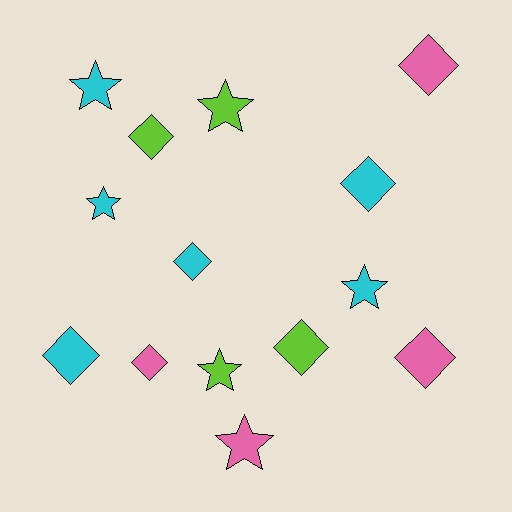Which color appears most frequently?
Cyan, with 6 objects.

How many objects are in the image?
There are 14 objects.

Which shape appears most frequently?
Diamond, with 8 objects.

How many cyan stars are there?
There are 3 cyan stars.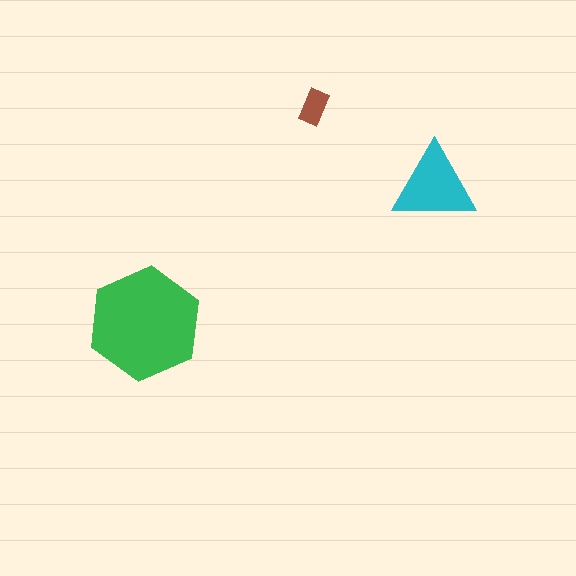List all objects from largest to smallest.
The green hexagon, the cyan triangle, the brown rectangle.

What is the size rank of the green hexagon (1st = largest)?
1st.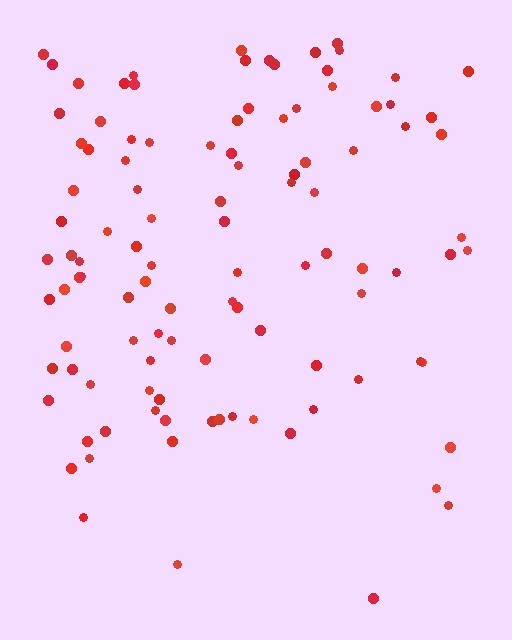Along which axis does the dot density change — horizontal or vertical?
Vertical.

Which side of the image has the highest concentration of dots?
The top.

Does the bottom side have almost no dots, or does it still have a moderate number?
Still a moderate number, just noticeably fewer than the top.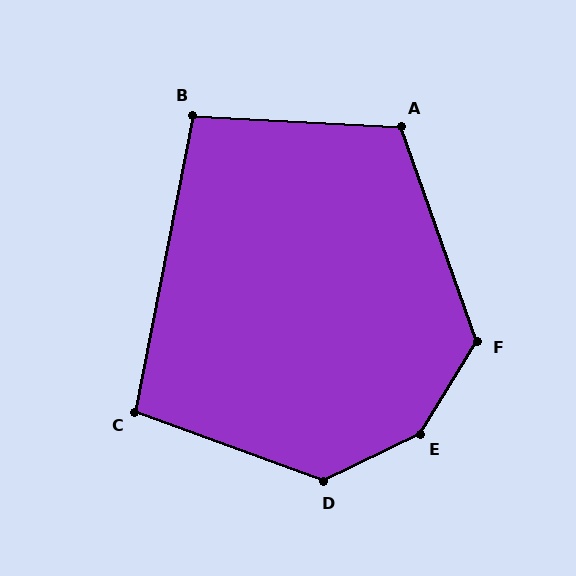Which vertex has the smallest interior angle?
B, at approximately 98 degrees.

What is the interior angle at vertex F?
Approximately 129 degrees (obtuse).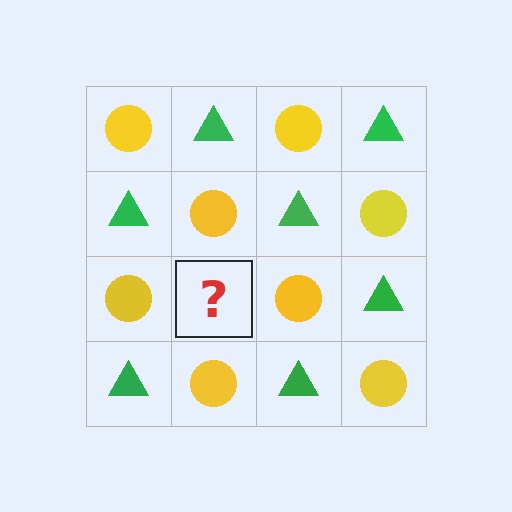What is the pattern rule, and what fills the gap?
The rule is that it alternates yellow circle and green triangle in a checkerboard pattern. The gap should be filled with a green triangle.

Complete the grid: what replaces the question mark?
The question mark should be replaced with a green triangle.